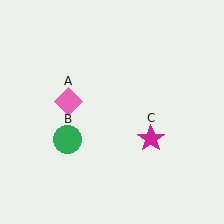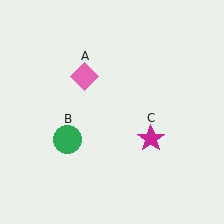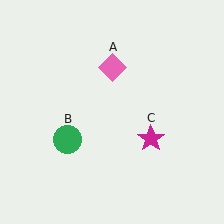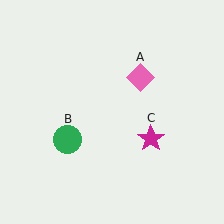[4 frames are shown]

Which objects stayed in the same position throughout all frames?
Green circle (object B) and magenta star (object C) remained stationary.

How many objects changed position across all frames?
1 object changed position: pink diamond (object A).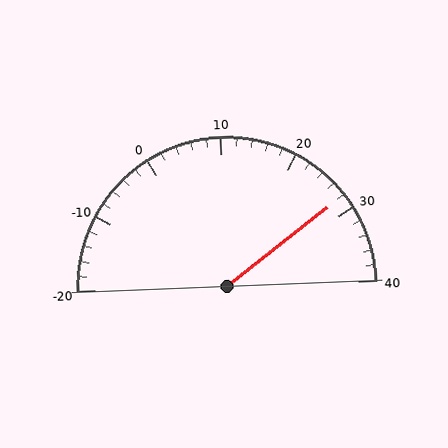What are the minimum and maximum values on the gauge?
The gauge ranges from -20 to 40.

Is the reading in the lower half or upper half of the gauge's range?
The reading is in the upper half of the range (-20 to 40).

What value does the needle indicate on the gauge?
The needle indicates approximately 28.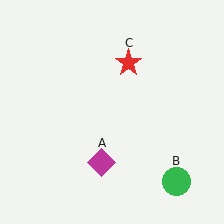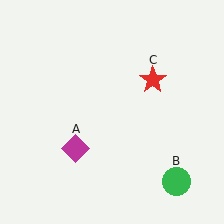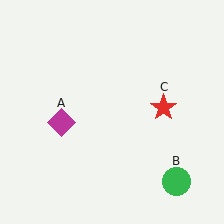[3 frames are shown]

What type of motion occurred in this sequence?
The magenta diamond (object A), red star (object C) rotated clockwise around the center of the scene.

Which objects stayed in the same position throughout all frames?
Green circle (object B) remained stationary.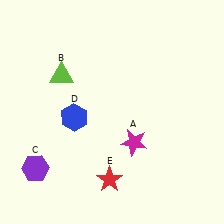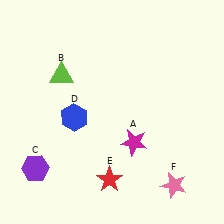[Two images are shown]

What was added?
A pink star (F) was added in Image 2.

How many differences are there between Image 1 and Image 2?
There is 1 difference between the two images.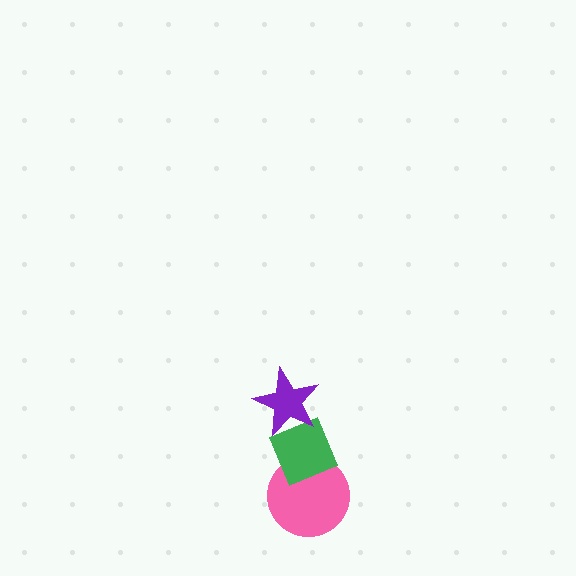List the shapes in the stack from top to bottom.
From top to bottom: the purple star, the green diamond, the pink circle.